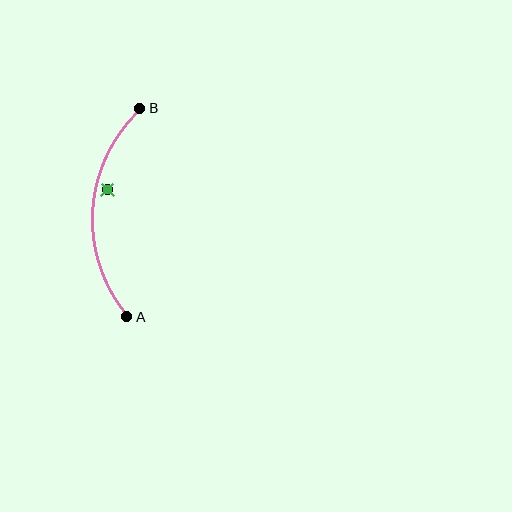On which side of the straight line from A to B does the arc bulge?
The arc bulges to the left of the straight line connecting A and B.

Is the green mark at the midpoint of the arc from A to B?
No — the green mark does not lie on the arc at all. It sits slightly inside the curve.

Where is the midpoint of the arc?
The arc midpoint is the point on the curve farthest from the straight line joining A and B. It sits to the left of that line.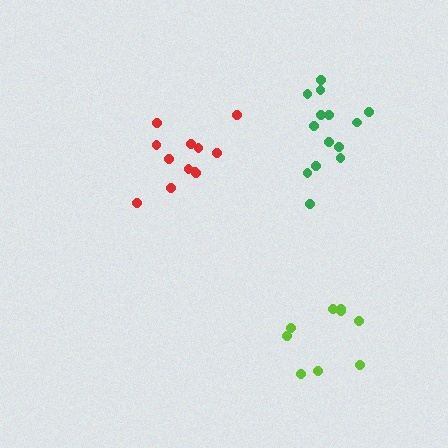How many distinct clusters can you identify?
There are 3 distinct clusters.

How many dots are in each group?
Group 1: 9 dots, Group 2: 14 dots, Group 3: 12 dots (35 total).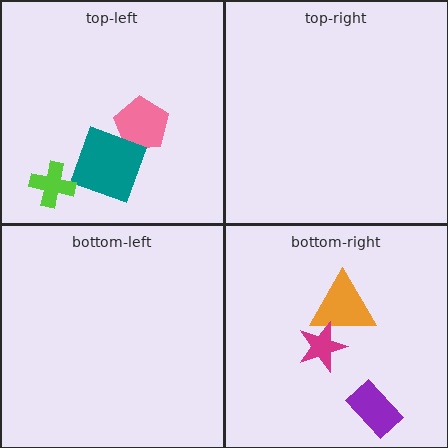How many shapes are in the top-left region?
3.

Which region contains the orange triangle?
The bottom-right region.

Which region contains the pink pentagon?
The top-left region.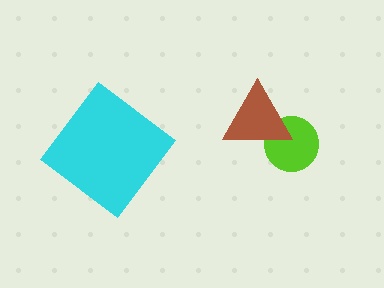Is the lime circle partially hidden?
Yes, it is partially covered by another shape.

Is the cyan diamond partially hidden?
No, no other shape covers it.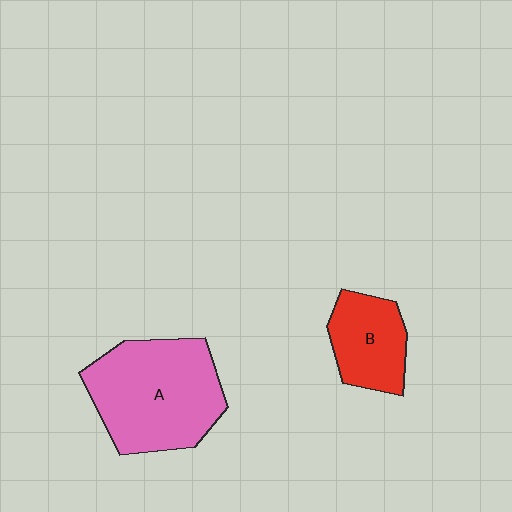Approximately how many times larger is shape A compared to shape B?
Approximately 2.0 times.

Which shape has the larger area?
Shape A (pink).